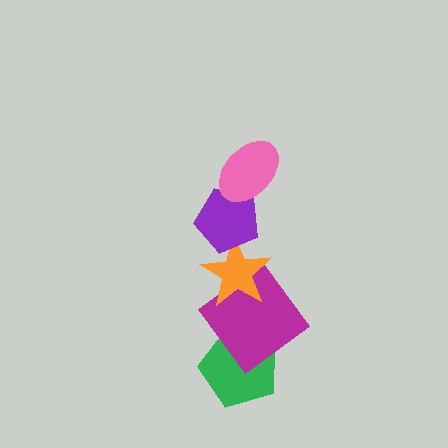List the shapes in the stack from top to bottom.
From top to bottom: the pink ellipse, the purple pentagon, the orange star, the magenta diamond, the green pentagon.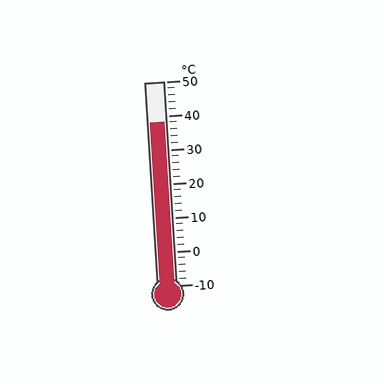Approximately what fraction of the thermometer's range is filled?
The thermometer is filled to approximately 80% of its range.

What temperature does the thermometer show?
The thermometer shows approximately 38°C.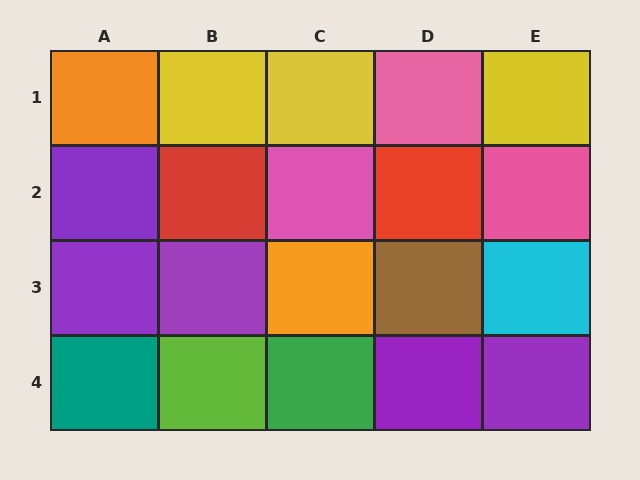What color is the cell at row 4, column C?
Green.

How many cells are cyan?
1 cell is cyan.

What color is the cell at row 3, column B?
Purple.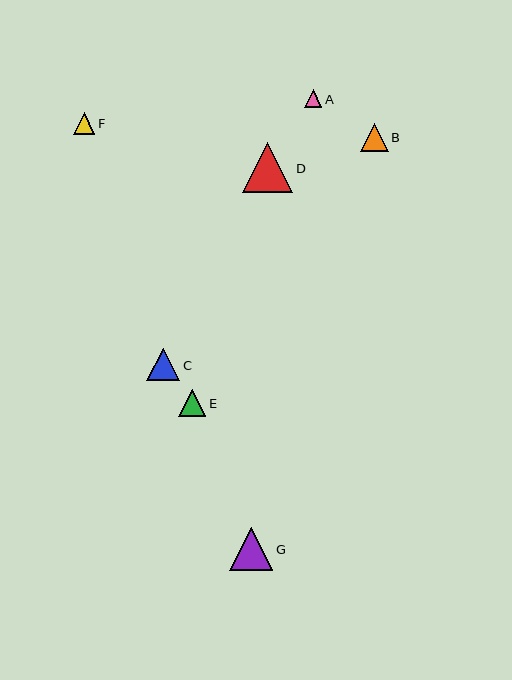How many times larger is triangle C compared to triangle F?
Triangle C is approximately 1.5 times the size of triangle F.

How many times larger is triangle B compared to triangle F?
Triangle B is approximately 1.2 times the size of triangle F.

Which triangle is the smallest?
Triangle A is the smallest with a size of approximately 17 pixels.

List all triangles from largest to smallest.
From largest to smallest: D, G, C, B, E, F, A.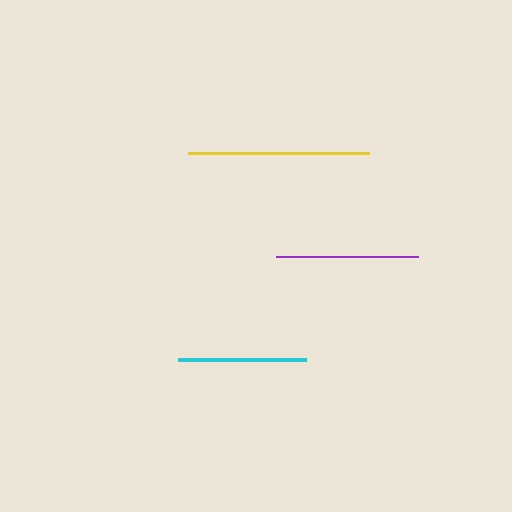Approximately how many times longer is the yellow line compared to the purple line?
The yellow line is approximately 1.3 times the length of the purple line.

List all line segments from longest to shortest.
From longest to shortest: yellow, purple, cyan.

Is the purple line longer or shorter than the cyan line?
The purple line is longer than the cyan line.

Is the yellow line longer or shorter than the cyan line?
The yellow line is longer than the cyan line.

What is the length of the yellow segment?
The yellow segment is approximately 182 pixels long.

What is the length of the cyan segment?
The cyan segment is approximately 128 pixels long.